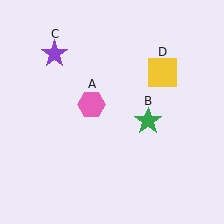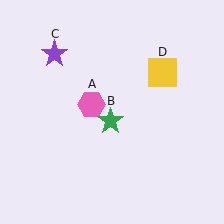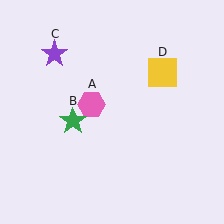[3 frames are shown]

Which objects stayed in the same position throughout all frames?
Pink hexagon (object A) and purple star (object C) and yellow square (object D) remained stationary.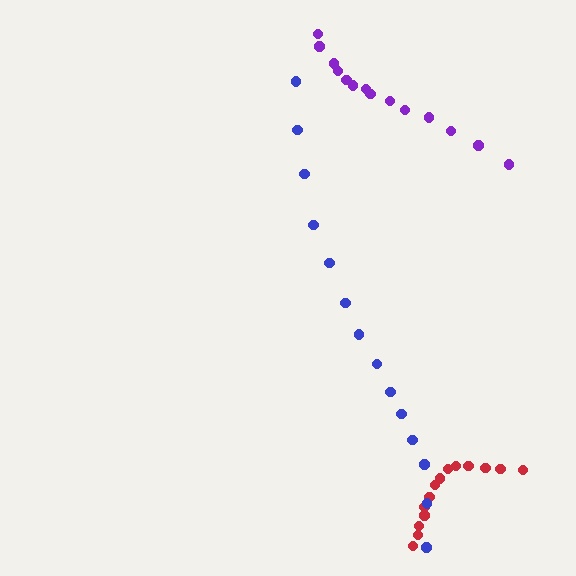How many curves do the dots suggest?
There are 3 distinct paths.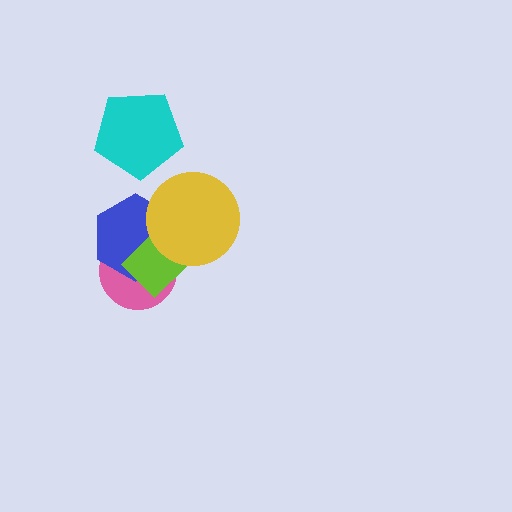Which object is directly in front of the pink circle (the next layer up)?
The blue hexagon is directly in front of the pink circle.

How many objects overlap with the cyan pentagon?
0 objects overlap with the cyan pentagon.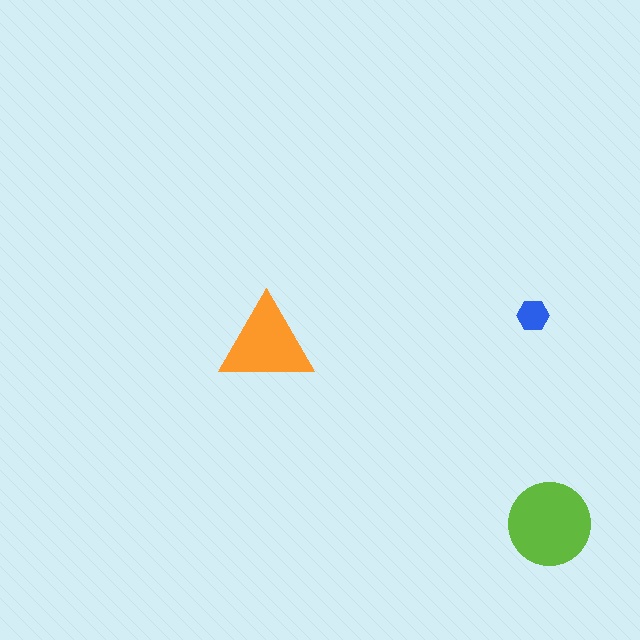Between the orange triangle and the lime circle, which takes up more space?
The lime circle.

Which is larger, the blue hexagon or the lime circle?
The lime circle.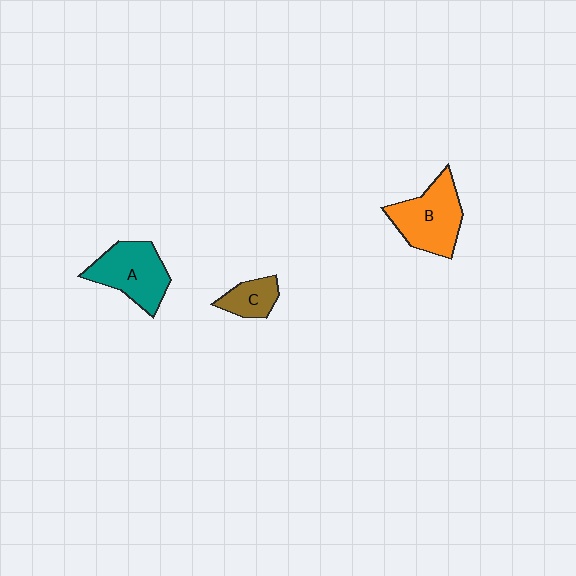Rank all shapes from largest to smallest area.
From largest to smallest: B (orange), A (teal), C (brown).